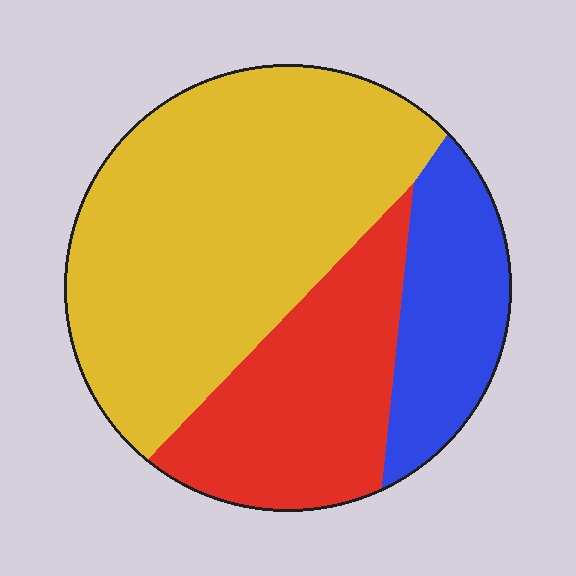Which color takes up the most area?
Yellow, at roughly 55%.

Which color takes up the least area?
Blue, at roughly 20%.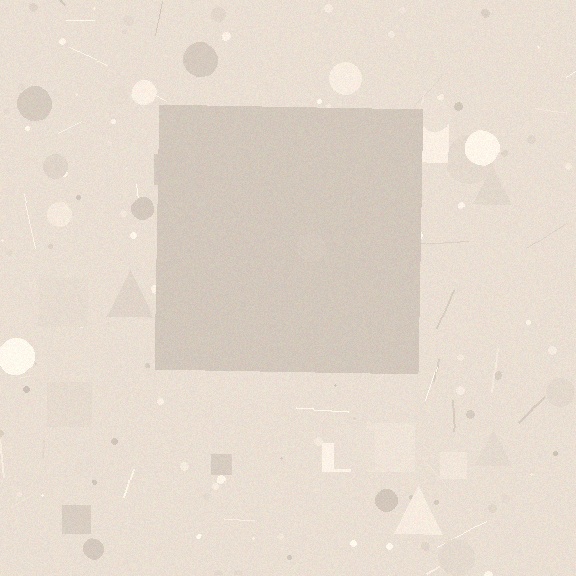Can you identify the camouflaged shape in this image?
The camouflaged shape is a square.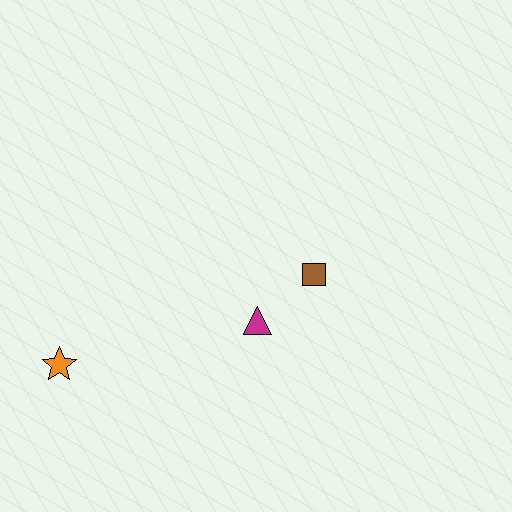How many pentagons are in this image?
There are no pentagons.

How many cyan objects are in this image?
There are no cyan objects.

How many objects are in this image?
There are 3 objects.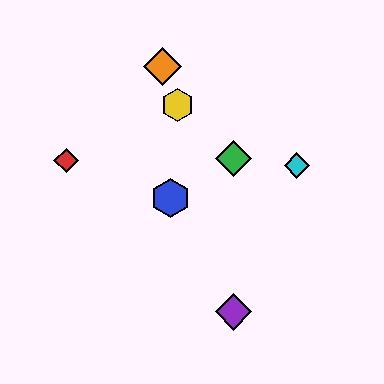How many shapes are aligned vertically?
2 shapes (the green diamond, the purple diamond) are aligned vertically.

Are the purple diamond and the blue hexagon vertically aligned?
No, the purple diamond is at x≈234 and the blue hexagon is at x≈170.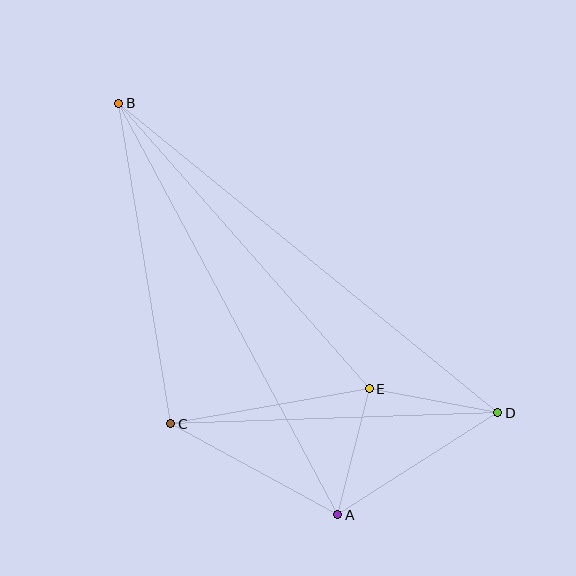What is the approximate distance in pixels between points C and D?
The distance between C and D is approximately 327 pixels.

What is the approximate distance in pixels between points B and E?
The distance between B and E is approximately 380 pixels.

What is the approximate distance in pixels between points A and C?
The distance between A and C is approximately 190 pixels.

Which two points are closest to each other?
Points A and E are closest to each other.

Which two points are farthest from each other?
Points B and D are farthest from each other.